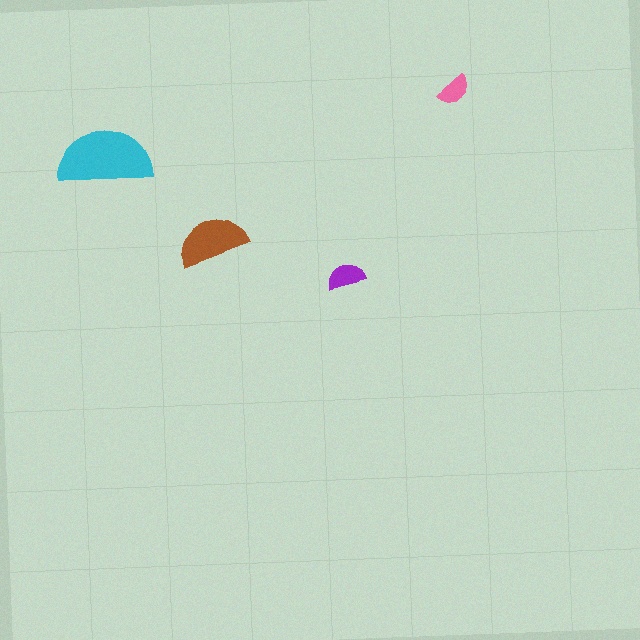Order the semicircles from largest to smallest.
the cyan one, the brown one, the purple one, the pink one.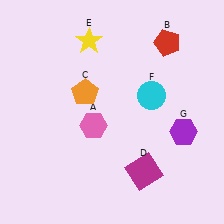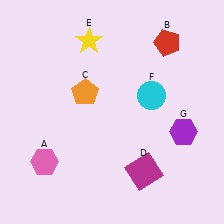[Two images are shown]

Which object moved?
The pink hexagon (A) moved left.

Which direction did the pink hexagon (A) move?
The pink hexagon (A) moved left.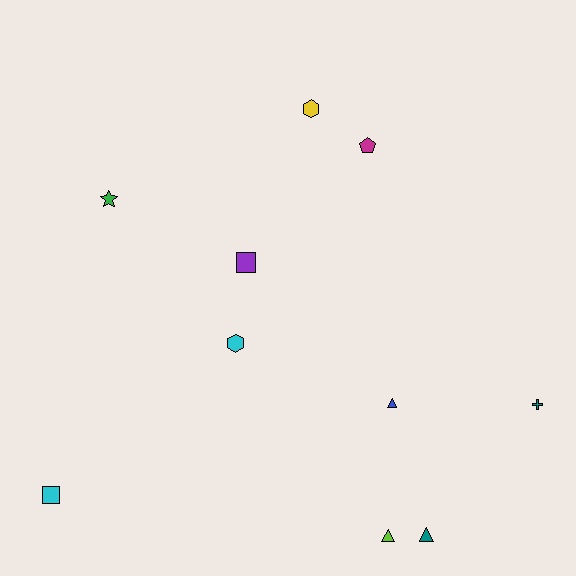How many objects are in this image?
There are 10 objects.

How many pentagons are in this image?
There is 1 pentagon.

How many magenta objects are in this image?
There is 1 magenta object.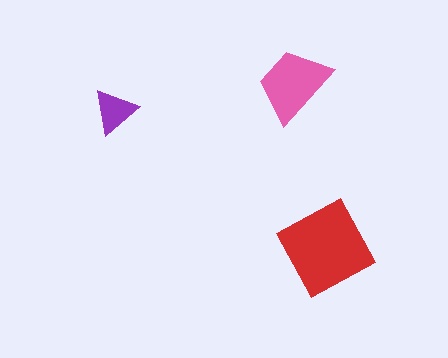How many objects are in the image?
There are 3 objects in the image.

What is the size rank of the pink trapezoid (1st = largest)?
2nd.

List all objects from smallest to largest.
The purple triangle, the pink trapezoid, the red diamond.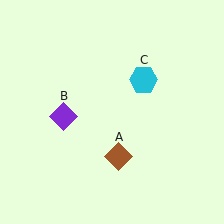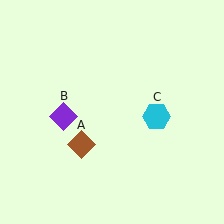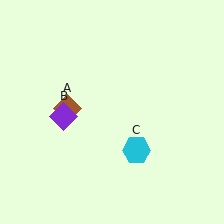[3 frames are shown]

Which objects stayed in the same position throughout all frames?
Purple diamond (object B) remained stationary.